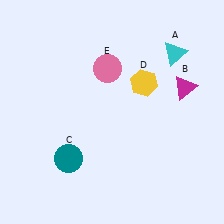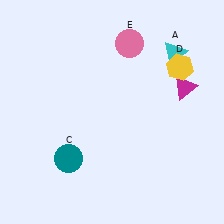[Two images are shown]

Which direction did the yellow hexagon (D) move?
The yellow hexagon (D) moved right.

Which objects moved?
The objects that moved are: the yellow hexagon (D), the pink circle (E).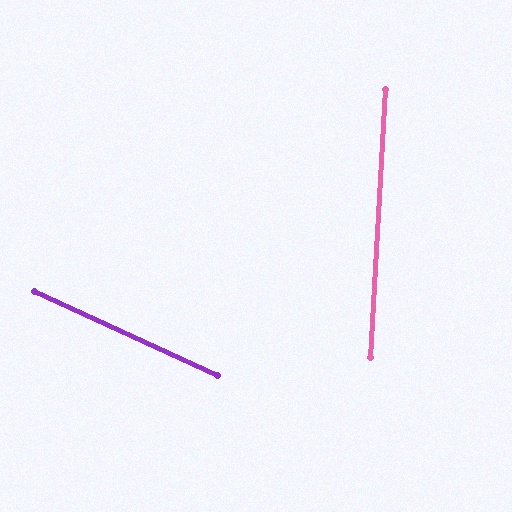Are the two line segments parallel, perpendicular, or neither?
Neither parallel nor perpendicular — they differ by about 68°.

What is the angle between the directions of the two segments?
Approximately 68 degrees.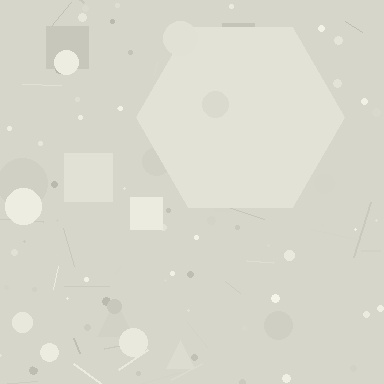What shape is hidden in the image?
A hexagon is hidden in the image.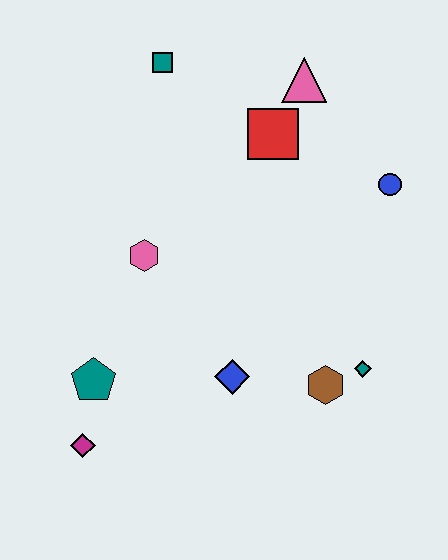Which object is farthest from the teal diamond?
The teal square is farthest from the teal diamond.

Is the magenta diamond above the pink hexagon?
No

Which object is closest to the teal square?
The red square is closest to the teal square.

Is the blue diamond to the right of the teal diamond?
No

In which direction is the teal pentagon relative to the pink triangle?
The teal pentagon is below the pink triangle.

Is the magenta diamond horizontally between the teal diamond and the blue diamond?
No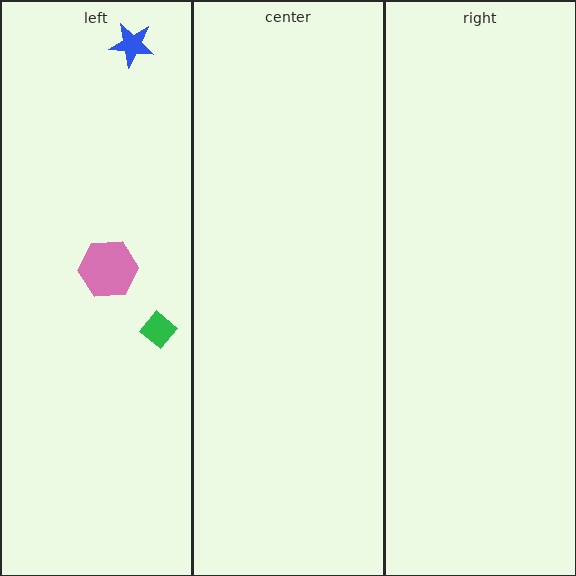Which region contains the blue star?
The left region.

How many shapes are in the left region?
3.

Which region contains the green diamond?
The left region.